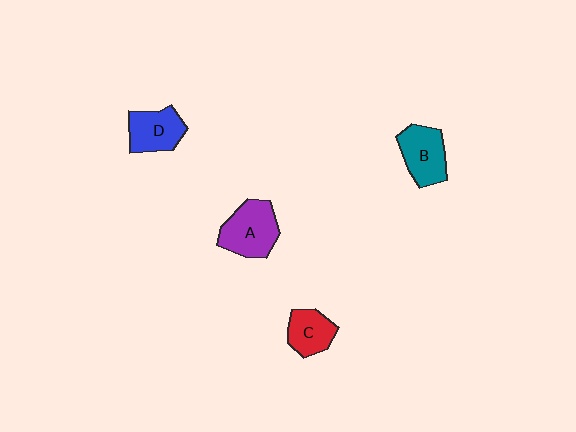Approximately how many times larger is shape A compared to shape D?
Approximately 1.3 times.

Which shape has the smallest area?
Shape C (red).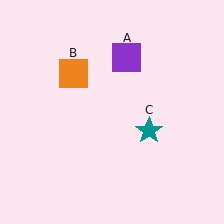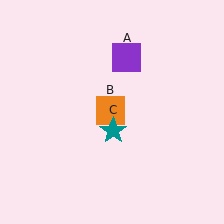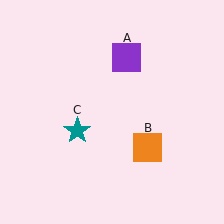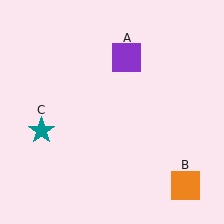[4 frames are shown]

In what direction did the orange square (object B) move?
The orange square (object B) moved down and to the right.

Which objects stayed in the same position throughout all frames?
Purple square (object A) remained stationary.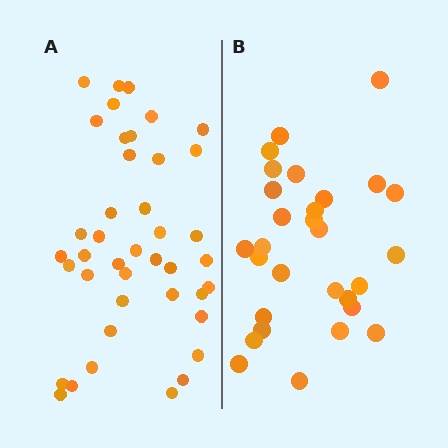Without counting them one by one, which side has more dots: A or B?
Region A (the left region) has more dots.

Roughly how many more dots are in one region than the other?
Region A has roughly 12 or so more dots than region B.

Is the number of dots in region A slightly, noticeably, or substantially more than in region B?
Region A has noticeably more, but not dramatically so. The ratio is roughly 1.4 to 1.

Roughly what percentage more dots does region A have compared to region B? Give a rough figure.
About 40% more.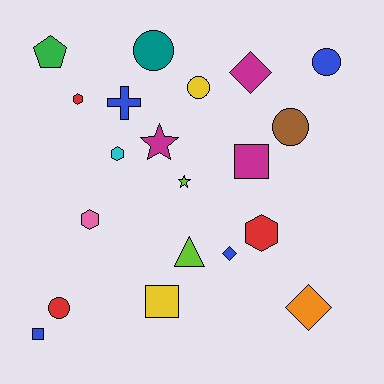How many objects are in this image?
There are 20 objects.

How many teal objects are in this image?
There is 1 teal object.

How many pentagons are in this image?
There is 1 pentagon.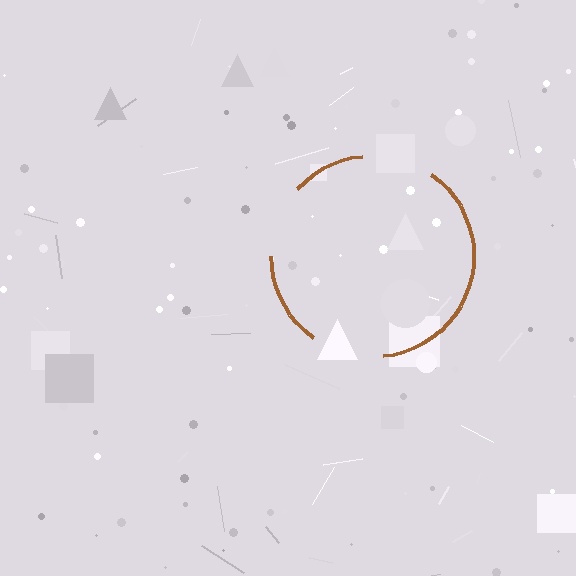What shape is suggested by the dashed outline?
The dashed outline suggests a circle.